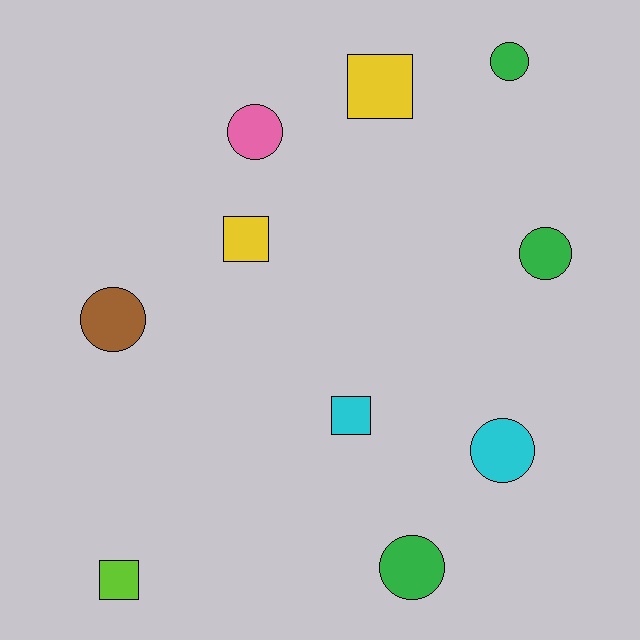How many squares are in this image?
There are 4 squares.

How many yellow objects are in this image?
There are 2 yellow objects.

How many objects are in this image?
There are 10 objects.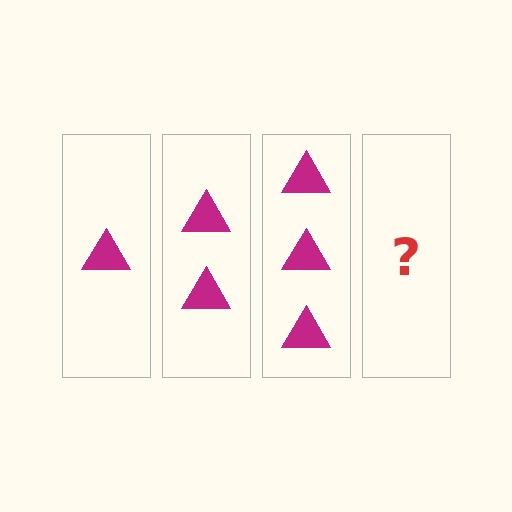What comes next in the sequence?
The next element should be 4 triangles.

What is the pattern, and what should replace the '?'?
The pattern is that each step adds one more triangle. The '?' should be 4 triangles.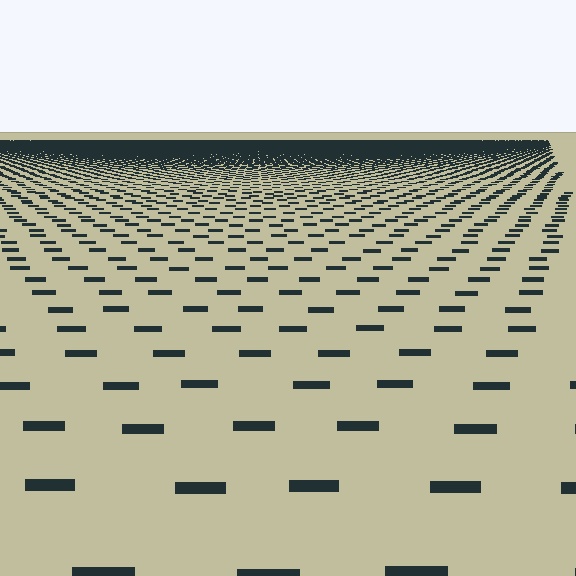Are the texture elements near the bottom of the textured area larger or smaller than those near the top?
Larger. Near the bottom, elements are closer to the viewer and appear at a bigger on-screen size.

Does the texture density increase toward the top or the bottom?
Density increases toward the top.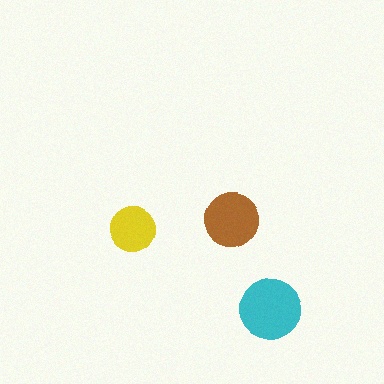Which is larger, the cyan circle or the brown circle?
The cyan one.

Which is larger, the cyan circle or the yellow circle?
The cyan one.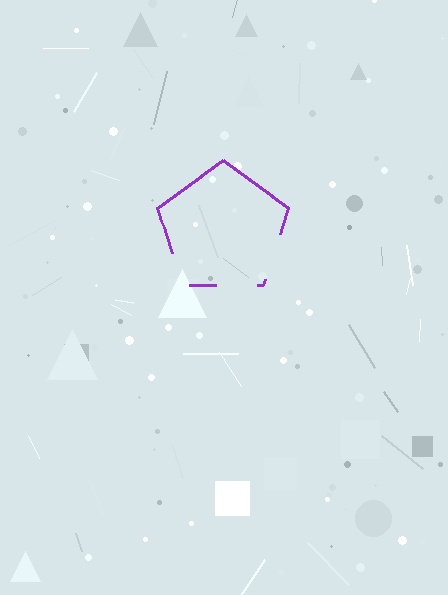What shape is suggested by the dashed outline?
The dashed outline suggests a pentagon.